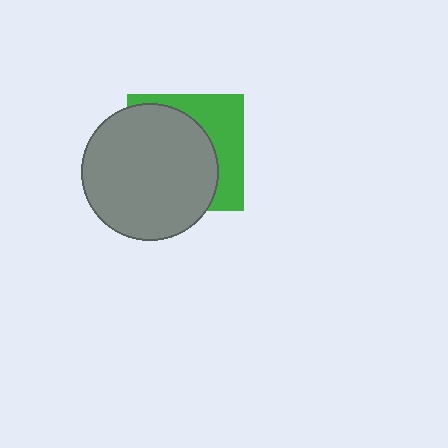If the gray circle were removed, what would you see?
You would see the complete green square.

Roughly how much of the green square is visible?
A small part of it is visible (roughly 36%).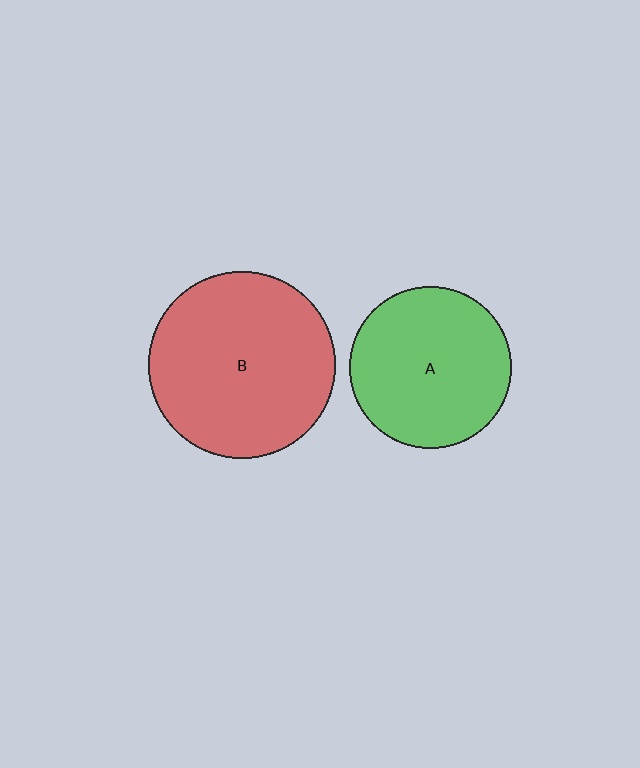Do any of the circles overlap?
No, none of the circles overlap.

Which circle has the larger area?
Circle B (red).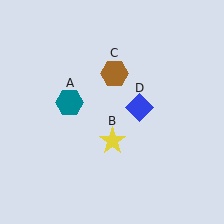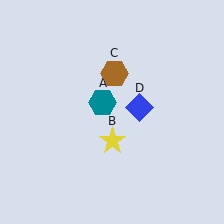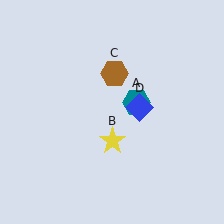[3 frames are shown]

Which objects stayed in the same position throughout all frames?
Yellow star (object B) and brown hexagon (object C) and blue diamond (object D) remained stationary.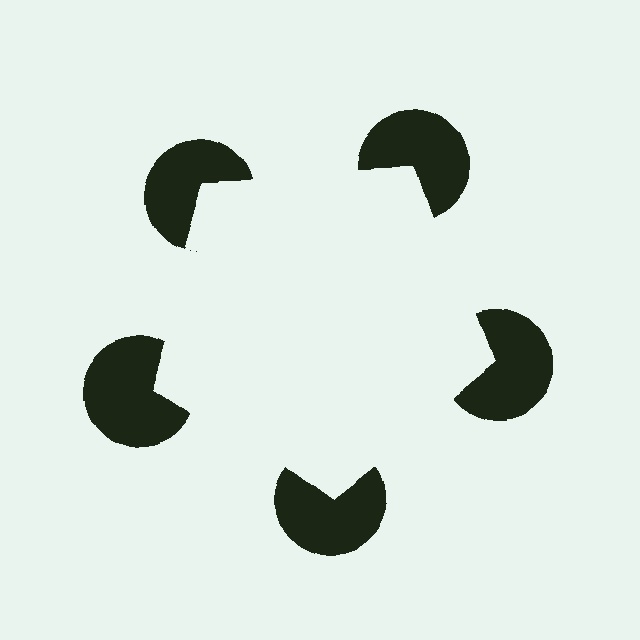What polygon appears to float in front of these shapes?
An illusory pentagon — its edges are inferred from the aligned wedge cuts in the pac-man discs, not physically drawn.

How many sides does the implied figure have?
5 sides.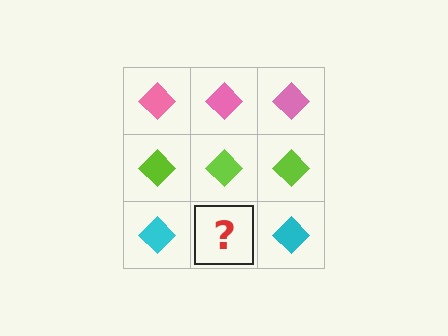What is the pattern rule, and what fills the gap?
The rule is that each row has a consistent color. The gap should be filled with a cyan diamond.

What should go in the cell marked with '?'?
The missing cell should contain a cyan diamond.